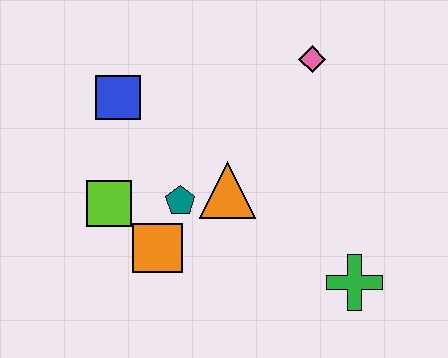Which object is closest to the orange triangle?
The teal pentagon is closest to the orange triangle.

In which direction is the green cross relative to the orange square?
The green cross is to the right of the orange square.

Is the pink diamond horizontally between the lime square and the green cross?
Yes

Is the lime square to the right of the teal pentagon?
No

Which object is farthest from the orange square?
The pink diamond is farthest from the orange square.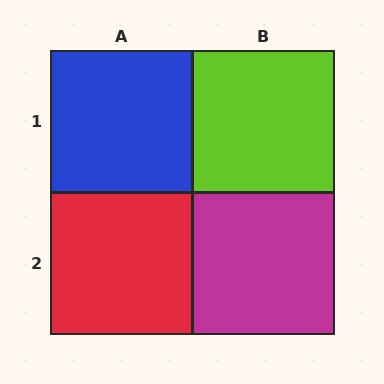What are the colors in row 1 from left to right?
Blue, lime.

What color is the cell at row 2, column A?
Red.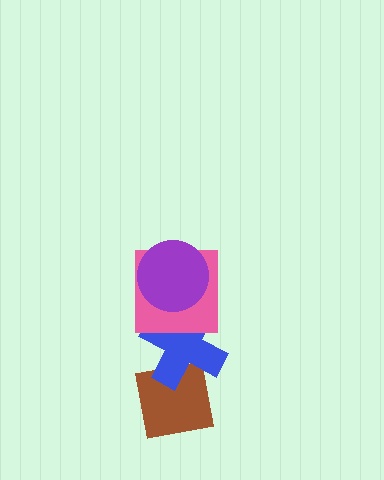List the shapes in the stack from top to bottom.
From top to bottom: the purple circle, the pink square, the blue cross, the brown square.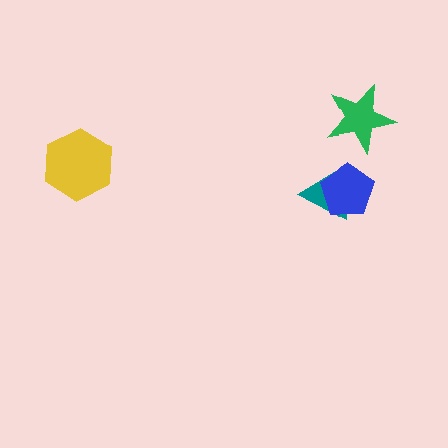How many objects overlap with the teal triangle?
1 object overlaps with the teal triangle.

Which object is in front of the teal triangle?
The blue pentagon is in front of the teal triangle.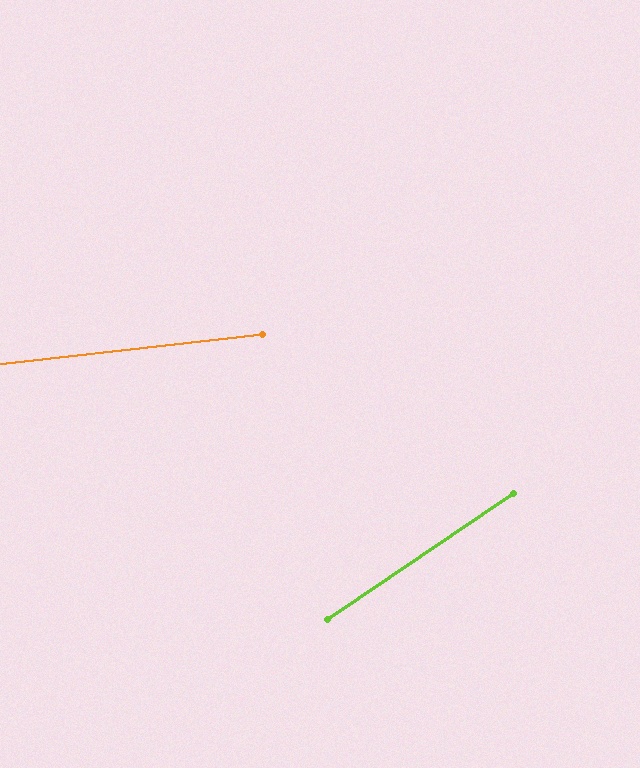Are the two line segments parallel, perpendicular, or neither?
Neither parallel nor perpendicular — they differ by about 28°.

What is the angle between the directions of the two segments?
Approximately 28 degrees.